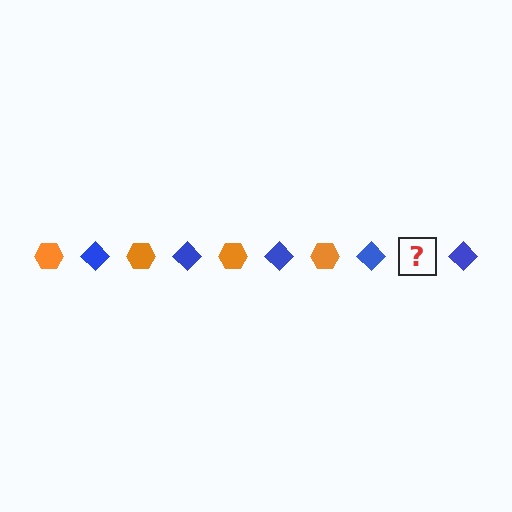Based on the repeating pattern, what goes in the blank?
The blank should be an orange hexagon.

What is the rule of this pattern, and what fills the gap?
The rule is that the pattern alternates between orange hexagon and blue diamond. The gap should be filled with an orange hexagon.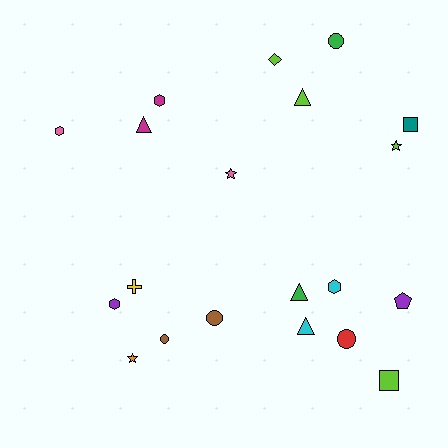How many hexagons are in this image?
There are 4 hexagons.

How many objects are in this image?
There are 20 objects.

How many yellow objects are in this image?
There is 1 yellow object.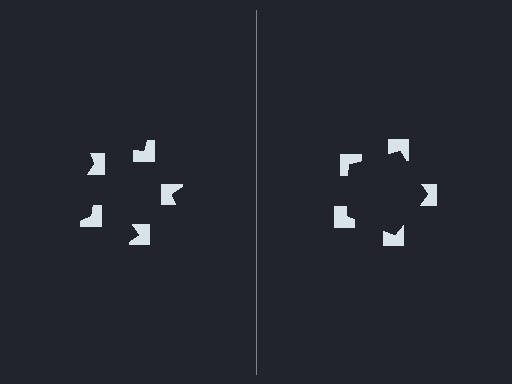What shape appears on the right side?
An illusory pentagon.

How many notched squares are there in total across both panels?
10 — 5 on each side.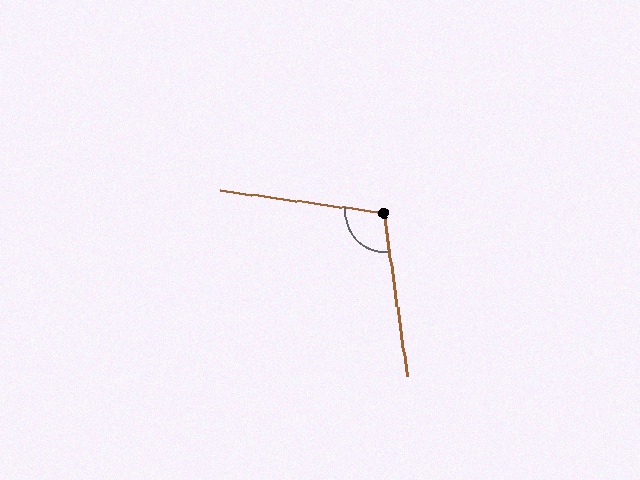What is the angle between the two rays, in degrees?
Approximately 106 degrees.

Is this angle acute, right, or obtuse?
It is obtuse.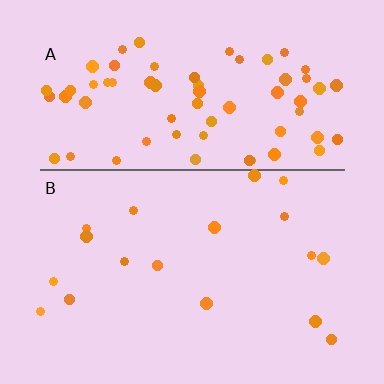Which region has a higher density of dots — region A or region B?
A (the top).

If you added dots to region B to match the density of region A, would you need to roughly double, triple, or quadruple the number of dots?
Approximately quadruple.